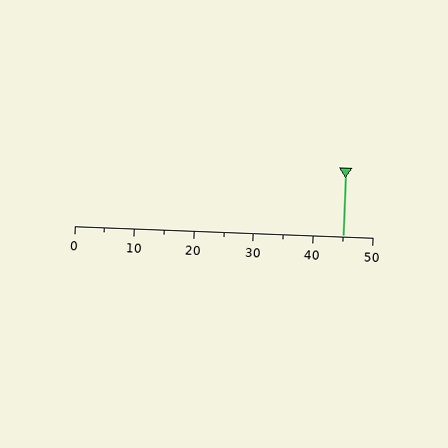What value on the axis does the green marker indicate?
The marker indicates approximately 45.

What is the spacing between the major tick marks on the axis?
The major ticks are spaced 10 apart.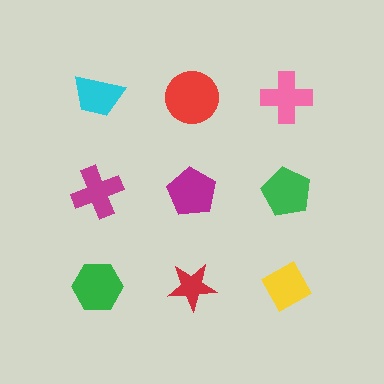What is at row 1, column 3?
A pink cross.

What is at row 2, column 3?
A green pentagon.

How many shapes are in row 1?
3 shapes.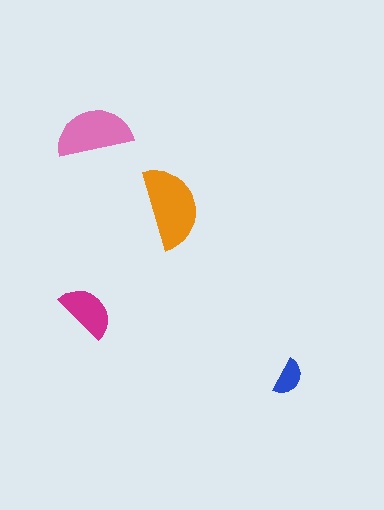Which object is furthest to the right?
The blue semicircle is rightmost.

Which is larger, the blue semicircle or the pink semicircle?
The pink one.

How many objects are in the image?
There are 4 objects in the image.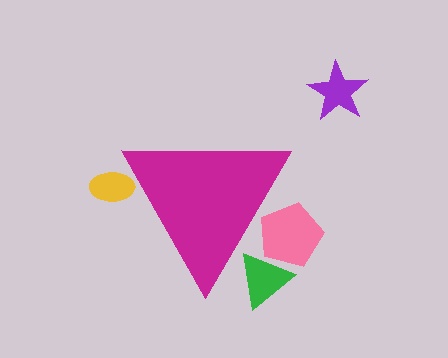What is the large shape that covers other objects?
A magenta triangle.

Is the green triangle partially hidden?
Yes, the green triangle is partially hidden behind the magenta triangle.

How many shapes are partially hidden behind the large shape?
3 shapes are partially hidden.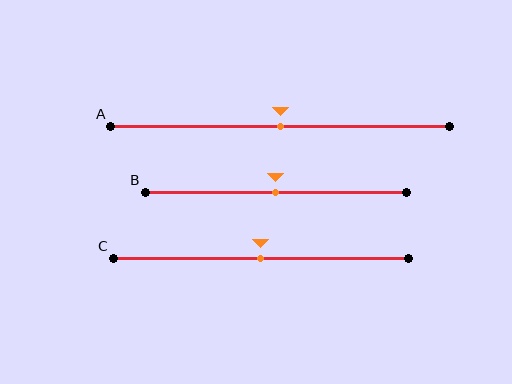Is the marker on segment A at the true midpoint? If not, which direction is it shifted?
Yes, the marker on segment A is at the true midpoint.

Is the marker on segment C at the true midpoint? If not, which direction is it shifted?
Yes, the marker on segment C is at the true midpoint.